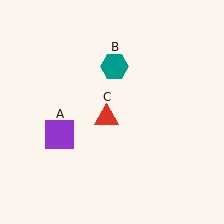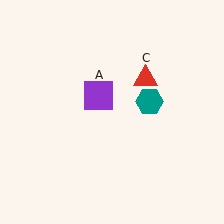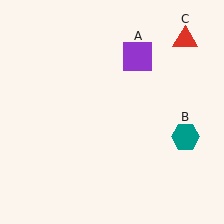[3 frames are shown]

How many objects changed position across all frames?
3 objects changed position: purple square (object A), teal hexagon (object B), red triangle (object C).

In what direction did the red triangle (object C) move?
The red triangle (object C) moved up and to the right.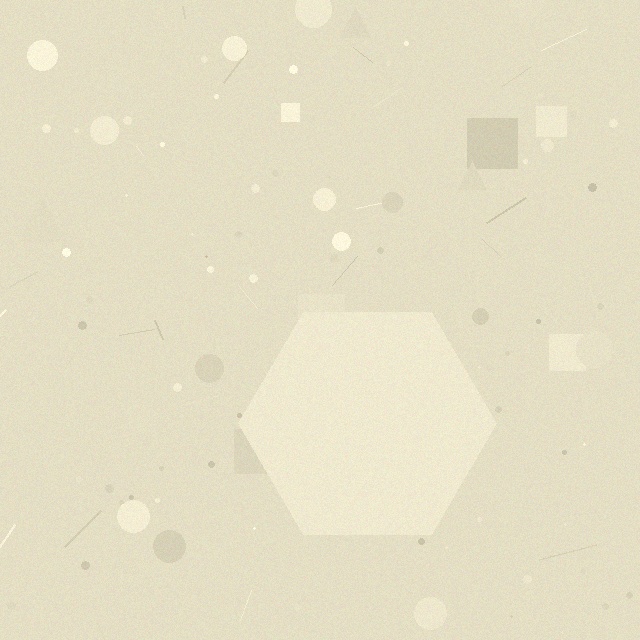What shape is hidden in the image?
A hexagon is hidden in the image.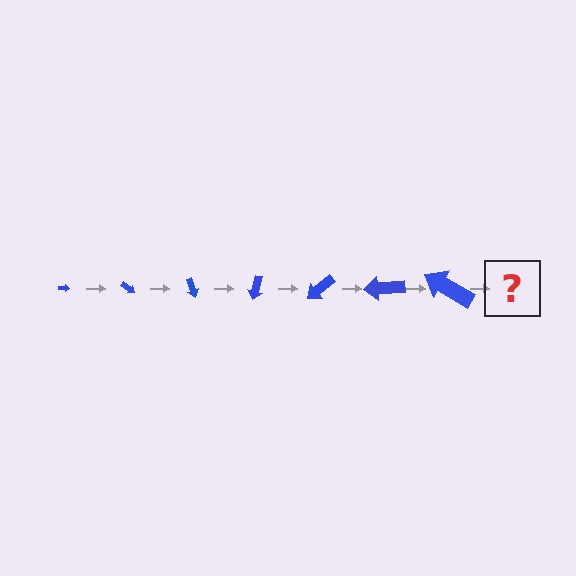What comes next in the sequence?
The next element should be an arrow, larger than the previous one and rotated 245 degrees from the start.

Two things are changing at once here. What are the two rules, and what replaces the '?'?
The two rules are that the arrow grows larger each step and it rotates 35 degrees each step. The '?' should be an arrow, larger than the previous one and rotated 245 degrees from the start.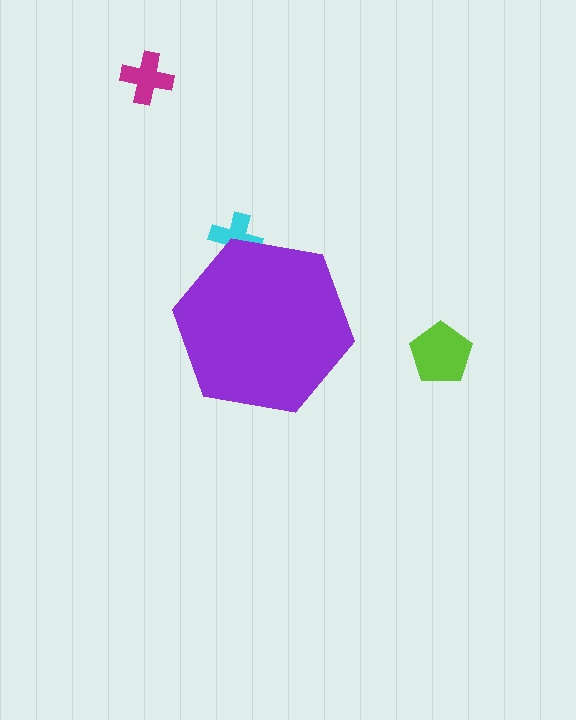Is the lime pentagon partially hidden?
No, the lime pentagon is fully visible.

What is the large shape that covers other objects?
A purple hexagon.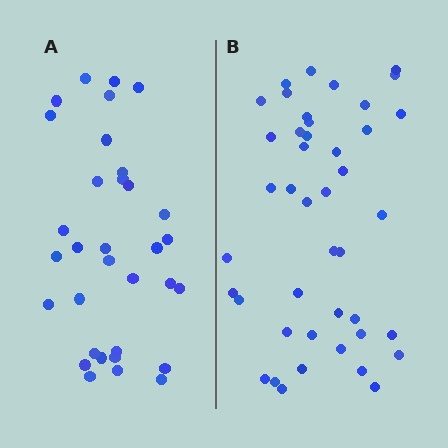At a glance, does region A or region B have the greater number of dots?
Region B (the right region) has more dots.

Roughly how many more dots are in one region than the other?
Region B has roughly 10 or so more dots than region A.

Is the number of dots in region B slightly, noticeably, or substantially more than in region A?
Region B has noticeably more, but not dramatically so. The ratio is roughly 1.3 to 1.